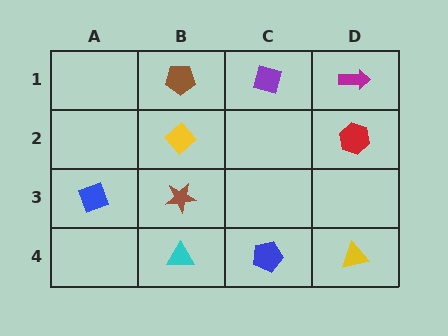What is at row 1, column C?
A purple square.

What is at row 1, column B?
A brown pentagon.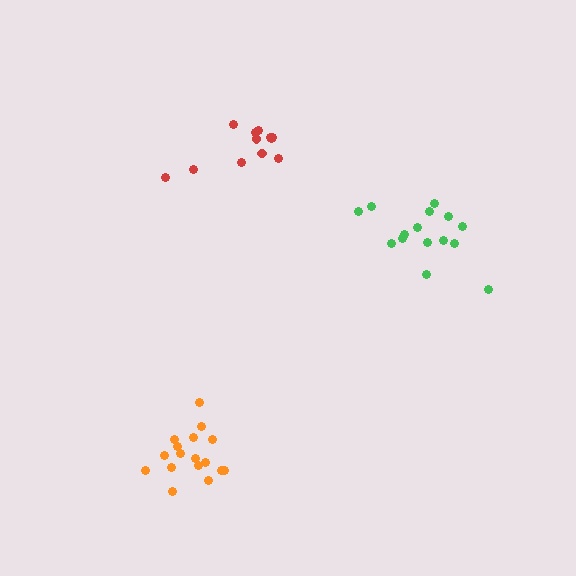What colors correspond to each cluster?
The clusters are colored: green, red, orange.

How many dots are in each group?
Group 1: 15 dots, Group 2: 12 dots, Group 3: 17 dots (44 total).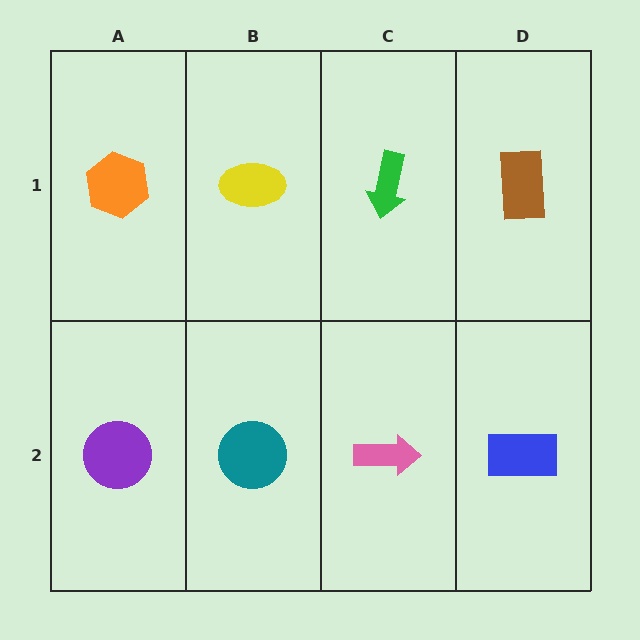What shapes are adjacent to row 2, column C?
A green arrow (row 1, column C), a teal circle (row 2, column B), a blue rectangle (row 2, column D).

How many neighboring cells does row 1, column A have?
2.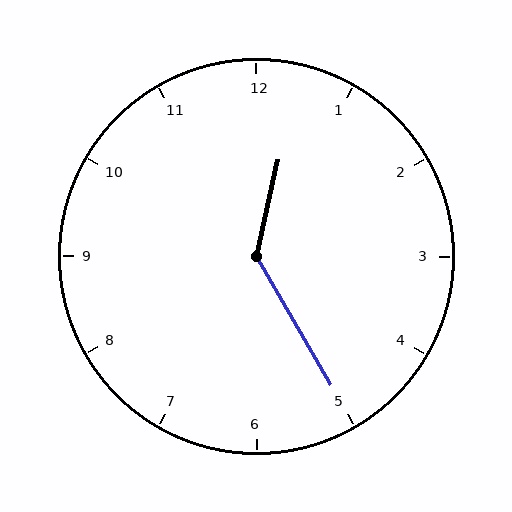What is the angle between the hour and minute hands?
Approximately 138 degrees.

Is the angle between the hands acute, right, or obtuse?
It is obtuse.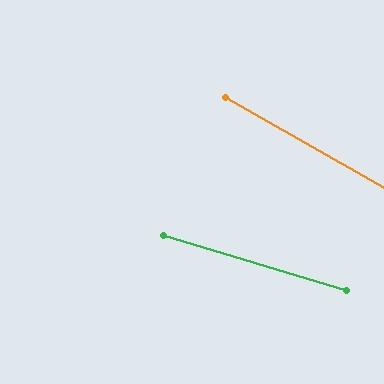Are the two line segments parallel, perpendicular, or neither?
Neither parallel nor perpendicular — they differ by about 13°.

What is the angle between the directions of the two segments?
Approximately 13 degrees.